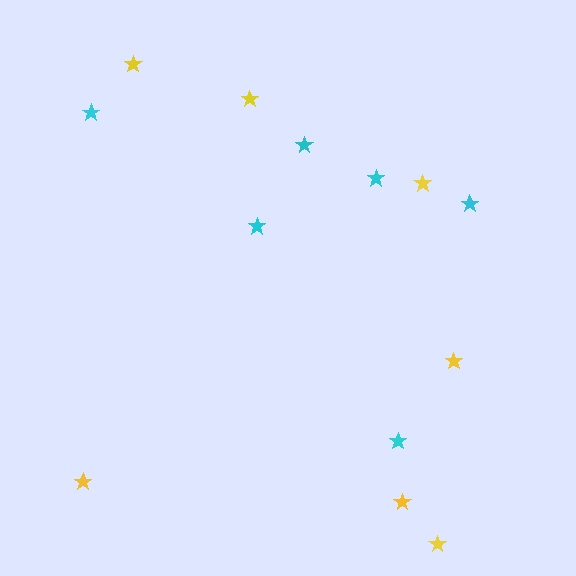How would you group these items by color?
There are 2 groups: one group of yellow stars (7) and one group of cyan stars (6).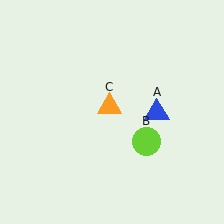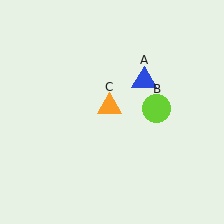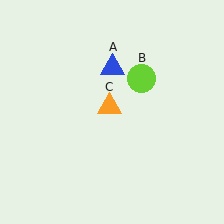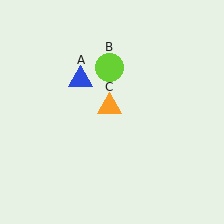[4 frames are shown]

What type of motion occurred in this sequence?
The blue triangle (object A), lime circle (object B) rotated counterclockwise around the center of the scene.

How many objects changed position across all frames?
2 objects changed position: blue triangle (object A), lime circle (object B).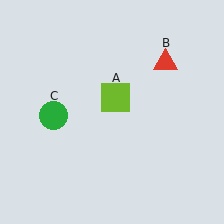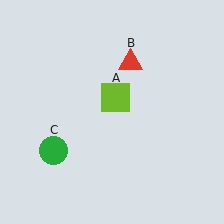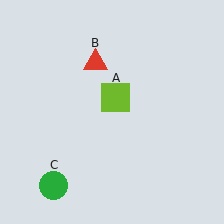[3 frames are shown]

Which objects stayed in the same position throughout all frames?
Lime square (object A) remained stationary.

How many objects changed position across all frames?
2 objects changed position: red triangle (object B), green circle (object C).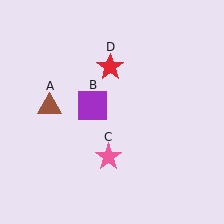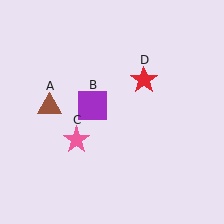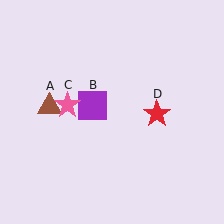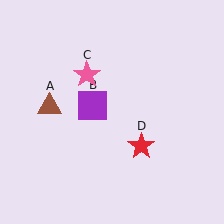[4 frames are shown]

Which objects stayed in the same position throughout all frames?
Brown triangle (object A) and purple square (object B) remained stationary.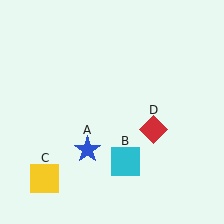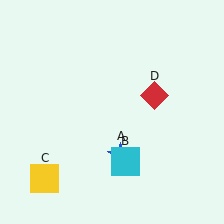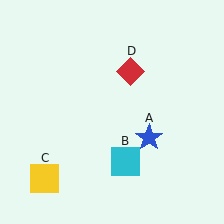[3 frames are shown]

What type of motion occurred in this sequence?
The blue star (object A), red diamond (object D) rotated counterclockwise around the center of the scene.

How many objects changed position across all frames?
2 objects changed position: blue star (object A), red diamond (object D).